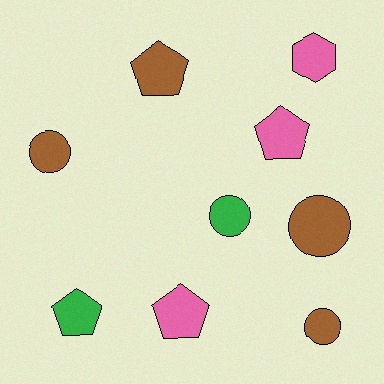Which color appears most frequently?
Brown, with 4 objects.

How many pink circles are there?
There are no pink circles.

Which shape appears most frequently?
Pentagon, with 4 objects.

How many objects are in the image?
There are 9 objects.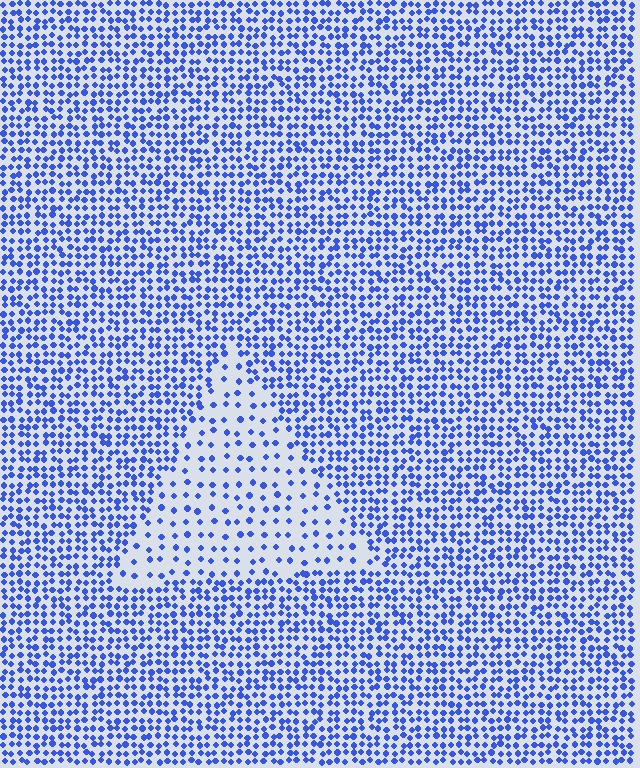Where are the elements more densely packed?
The elements are more densely packed outside the triangle boundary.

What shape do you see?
I see a triangle.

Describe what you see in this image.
The image contains small blue elements arranged at two different densities. A triangle-shaped region is visible where the elements are less densely packed than the surrounding area.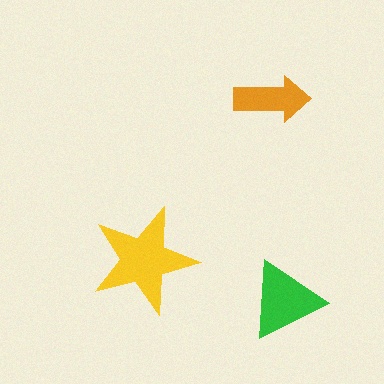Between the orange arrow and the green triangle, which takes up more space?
The green triangle.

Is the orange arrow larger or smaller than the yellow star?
Smaller.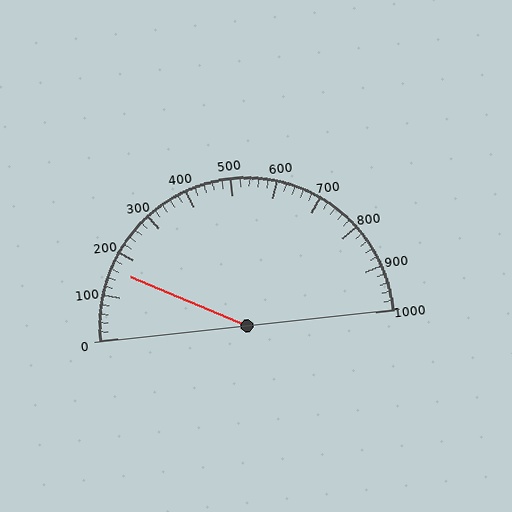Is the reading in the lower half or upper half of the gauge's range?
The reading is in the lower half of the range (0 to 1000).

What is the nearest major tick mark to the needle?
The nearest major tick mark is 200.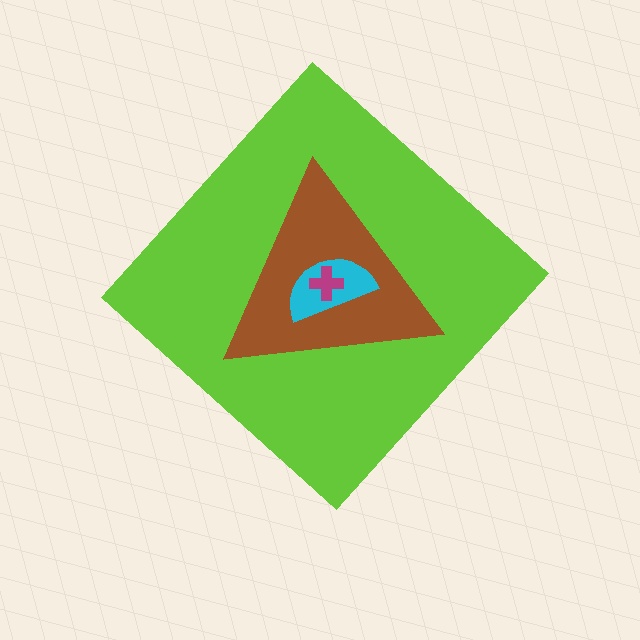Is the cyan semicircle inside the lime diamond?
Yes.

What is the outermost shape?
The lime diamond.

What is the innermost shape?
The magenta cross.